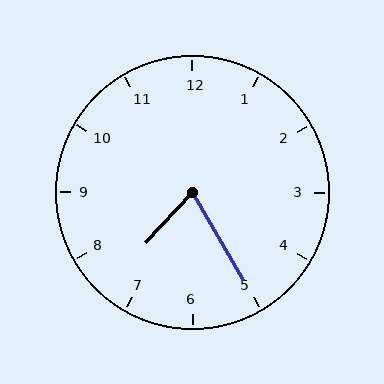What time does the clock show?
7:25.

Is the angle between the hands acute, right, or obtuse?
It is acute.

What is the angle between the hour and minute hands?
Approximately 72 degrees.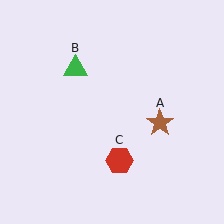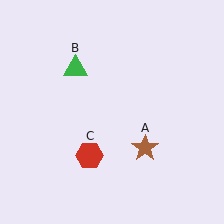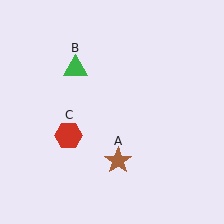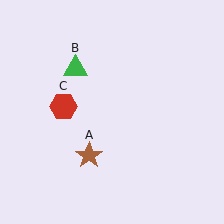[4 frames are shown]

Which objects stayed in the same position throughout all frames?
Green triangle (object B) remained stationary.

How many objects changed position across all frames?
2 objects changed position: brown star (object A), red hexagon (object C).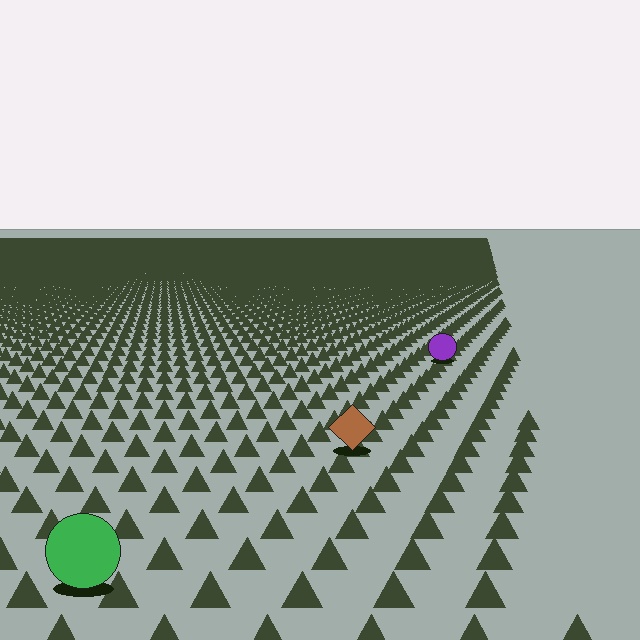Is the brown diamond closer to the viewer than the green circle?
No. The green circle is closer — you can tell from the texture gradient: the ground texture is coarser near it.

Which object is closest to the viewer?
The green circle is closest. The texture marks near it are larger and more spread out.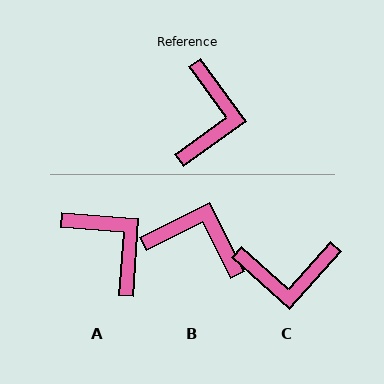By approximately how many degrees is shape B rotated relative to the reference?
Approximately 81 degrees counter-clockwise.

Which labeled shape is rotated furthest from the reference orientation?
B, about 81 degrees away.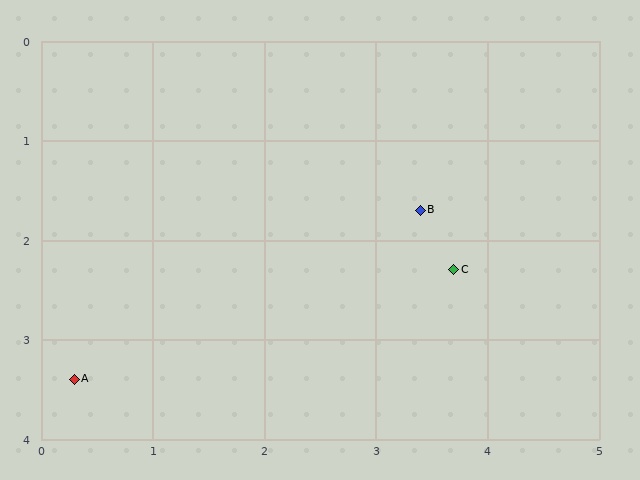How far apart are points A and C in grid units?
Points A and C are about 3.6 grid units apart.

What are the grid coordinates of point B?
Point B is at approximately (3.4, 1.7).